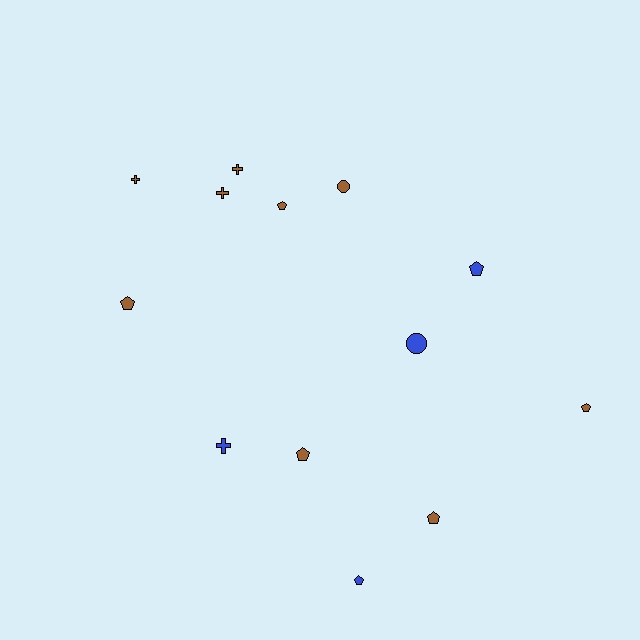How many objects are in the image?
There are 13 objects.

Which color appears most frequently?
Brown, with 9 objects.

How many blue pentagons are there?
There are 2 blue pentagons.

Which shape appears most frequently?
Pentagon, with 7 objects.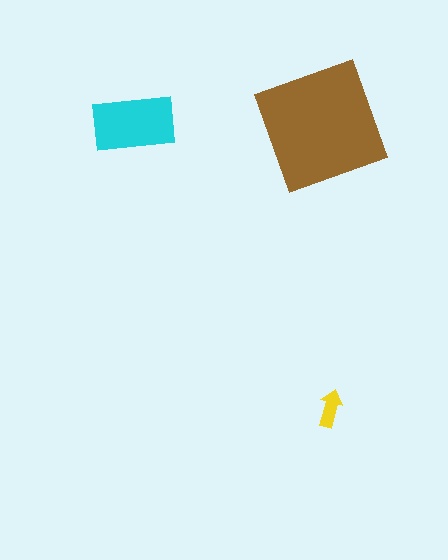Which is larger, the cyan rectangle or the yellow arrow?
The cyan rectangle.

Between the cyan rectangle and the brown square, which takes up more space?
The brown square.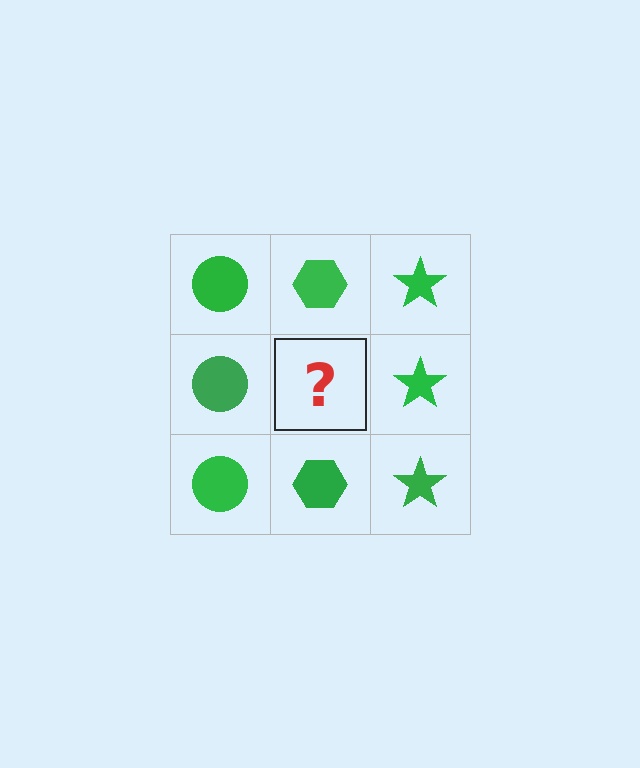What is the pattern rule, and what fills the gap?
The rule is that each column has a consistent shape. The gap should be filled with a green hexagon.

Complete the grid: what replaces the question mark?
The question mark should be replaced with a green hexagon.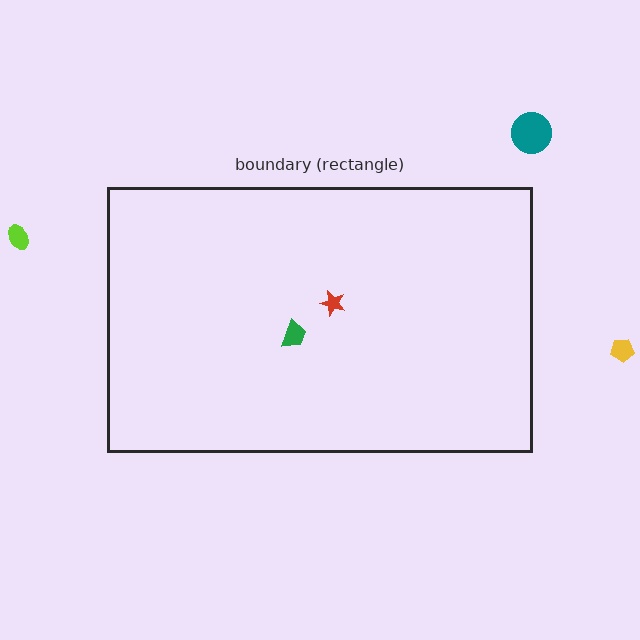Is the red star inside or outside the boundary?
Inside.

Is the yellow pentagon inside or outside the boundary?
Outside.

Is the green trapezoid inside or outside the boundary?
Inside.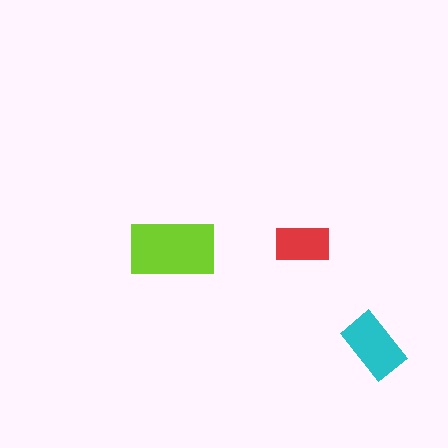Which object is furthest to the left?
The lime rectangle is leftmost.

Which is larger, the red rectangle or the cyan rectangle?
The cyan one.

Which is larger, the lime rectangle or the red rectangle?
The lime one.